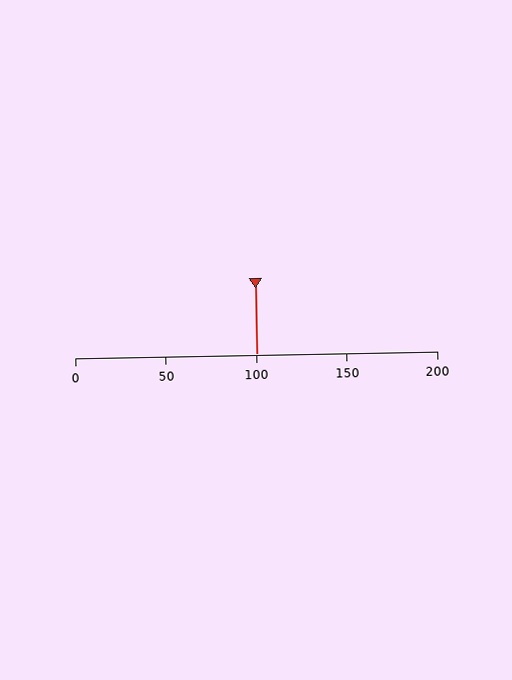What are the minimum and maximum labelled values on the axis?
The axis runs from 0 to 200.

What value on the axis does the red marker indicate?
The marker indicates approximately 100.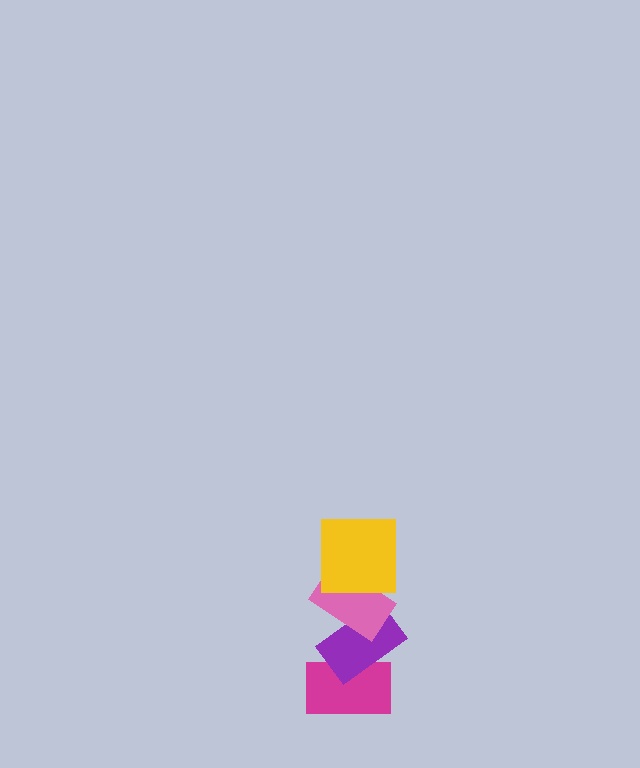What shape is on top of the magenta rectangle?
The purple rectangle is on top of the magenta rectangle.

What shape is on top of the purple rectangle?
The pink rectangle is on top of the purple rectangle.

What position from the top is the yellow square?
The yellow square is 1st from the top.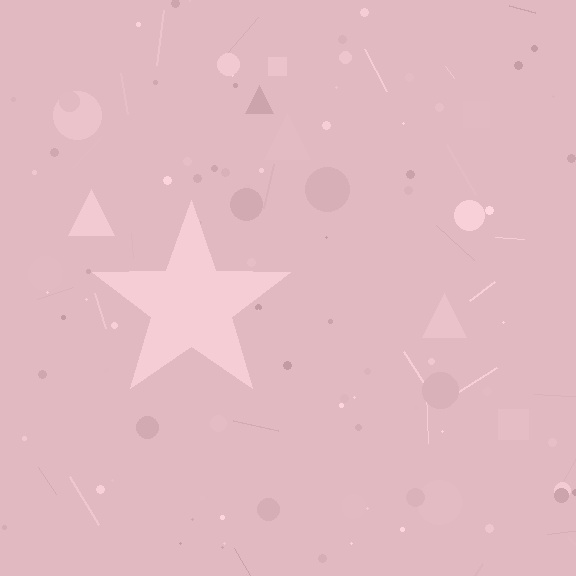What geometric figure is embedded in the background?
A star is embedded in the background.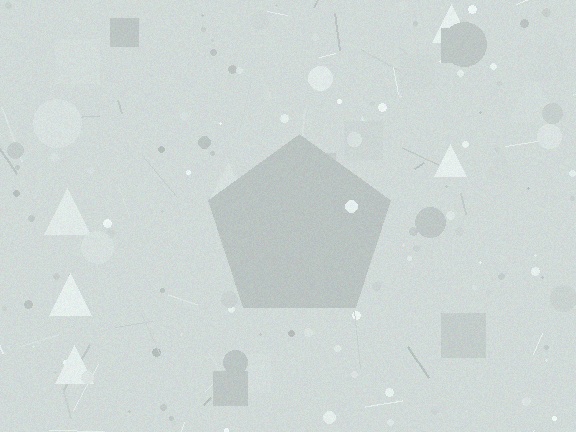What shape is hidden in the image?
A pentagon is hidden in the image.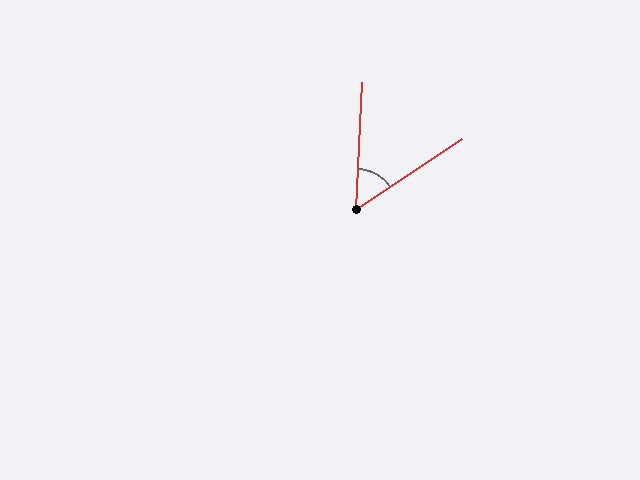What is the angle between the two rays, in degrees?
Approximately 53 degrees.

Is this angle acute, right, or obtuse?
It is acute.